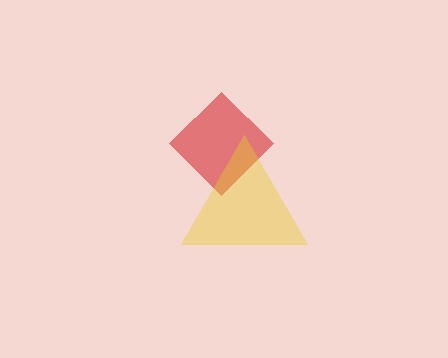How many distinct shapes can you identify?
There are 2 distinct shapes: a red diamond, a yellow triangle.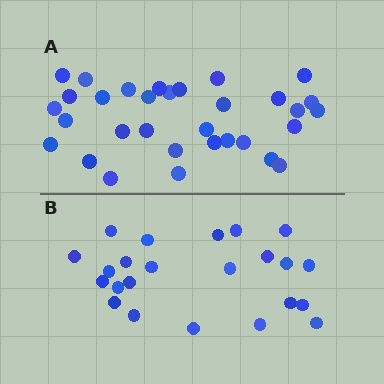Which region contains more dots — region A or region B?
Region A (the top region) has more dots.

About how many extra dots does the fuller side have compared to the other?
Region A has roughly 8 or so more dots than region B.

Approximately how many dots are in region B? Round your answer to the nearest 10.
About 20 dots. (The exact count is 23, which rounds to 20.)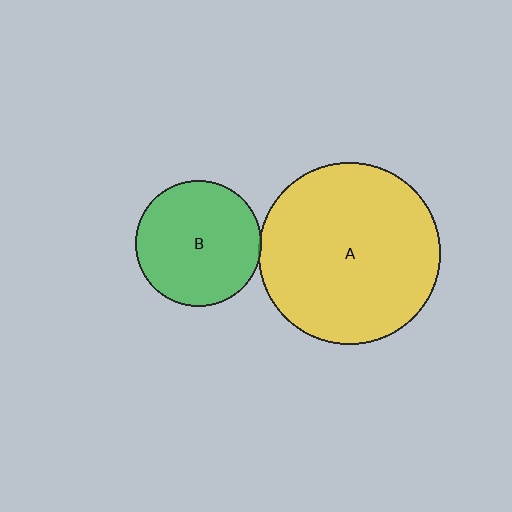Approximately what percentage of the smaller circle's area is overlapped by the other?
Approximately 5%.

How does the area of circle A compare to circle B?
Approximately 2.1 times.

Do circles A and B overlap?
Yes.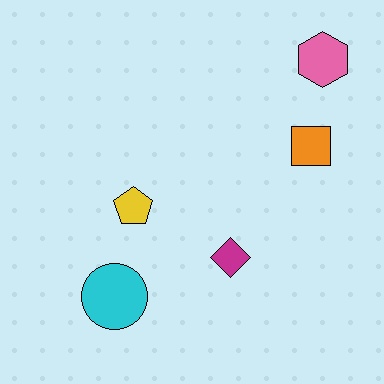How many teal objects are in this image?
There are no teal objects.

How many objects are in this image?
There are 5 objects.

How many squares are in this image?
There is 1 square.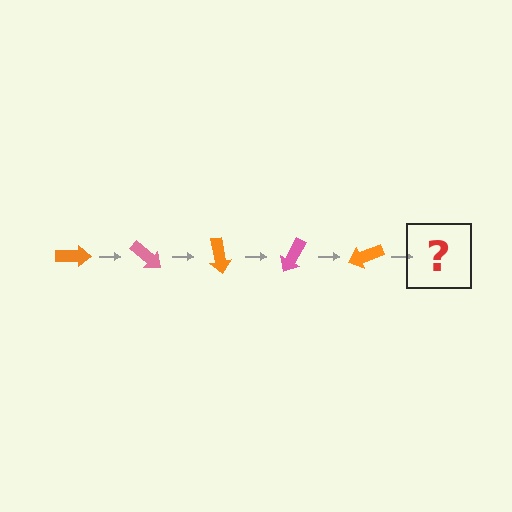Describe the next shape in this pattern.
It should be a pink arrow, rotated 200 degrees from the start.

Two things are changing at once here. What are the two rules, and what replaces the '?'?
The two rules are that it rotates 40 degrees each step and the color cycles through orange and pink. The '?' should be a pink arrow, rotated 200 degrees from the start.